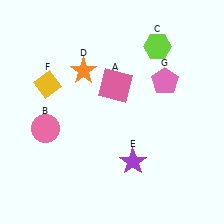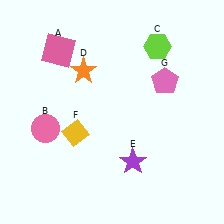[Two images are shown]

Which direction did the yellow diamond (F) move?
The yellow diamond (F) moved down.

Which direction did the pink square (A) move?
The pink square (A) moved left.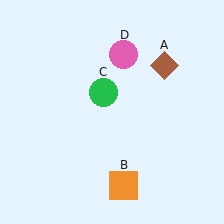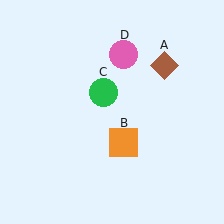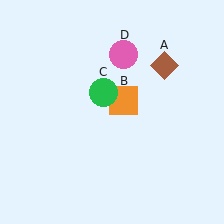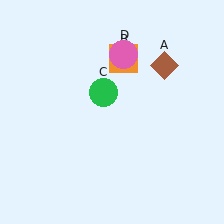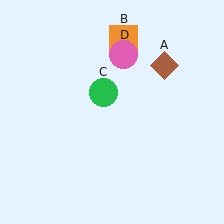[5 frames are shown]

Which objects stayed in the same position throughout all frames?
Brown diamond (object A) and green circle (object C) and pink circle (object D) remained stationary.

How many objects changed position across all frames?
1 object changed position: orange square (object B).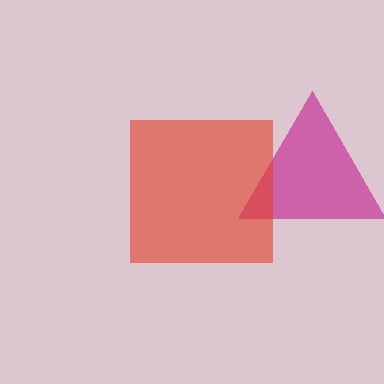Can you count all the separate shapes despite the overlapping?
Yes, there are 2 separate shapes.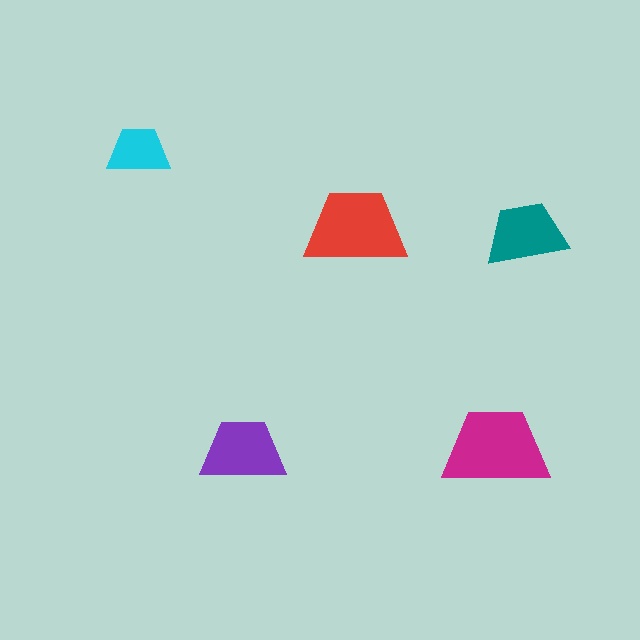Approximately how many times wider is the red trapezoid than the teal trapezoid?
About 1.5 times wider.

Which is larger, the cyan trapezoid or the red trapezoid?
The red one.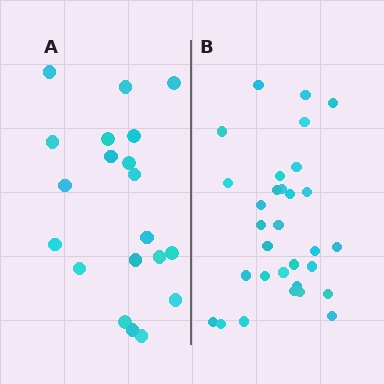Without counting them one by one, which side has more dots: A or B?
Region B (the right region) has more dots.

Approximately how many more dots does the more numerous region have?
Region B has roughly 12 or so more dots than region A.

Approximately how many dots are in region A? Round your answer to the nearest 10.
About 20 dots.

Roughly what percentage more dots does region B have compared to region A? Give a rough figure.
About 55% more.